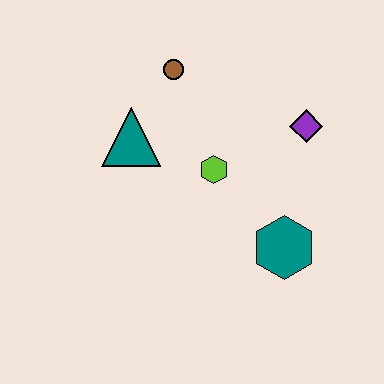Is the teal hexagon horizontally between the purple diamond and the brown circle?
Yes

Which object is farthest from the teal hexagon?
The brown circle is farthest from the teal hexagon.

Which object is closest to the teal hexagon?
The lime hexagon is closest to the teal hexagon.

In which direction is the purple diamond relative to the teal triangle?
The purple diamond is to the right of the teal triangle.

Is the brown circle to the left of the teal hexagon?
Yes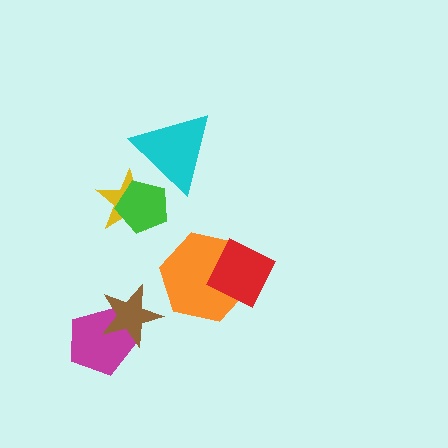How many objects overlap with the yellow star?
2 objects overlap with the yellow star.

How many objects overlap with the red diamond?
1 object overlaps with the red diamond.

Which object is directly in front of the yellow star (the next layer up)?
The cyan triangle is directly in front of the yellow star.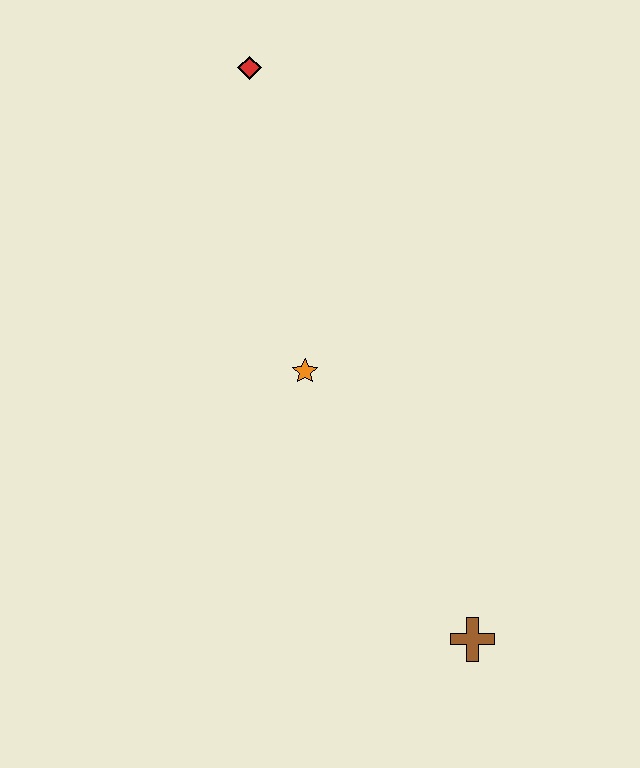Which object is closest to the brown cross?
The orange star is closest to the brown cross.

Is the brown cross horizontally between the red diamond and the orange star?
No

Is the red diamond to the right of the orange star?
No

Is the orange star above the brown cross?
Yes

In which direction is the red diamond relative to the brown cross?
The red diamond is above the brown cross.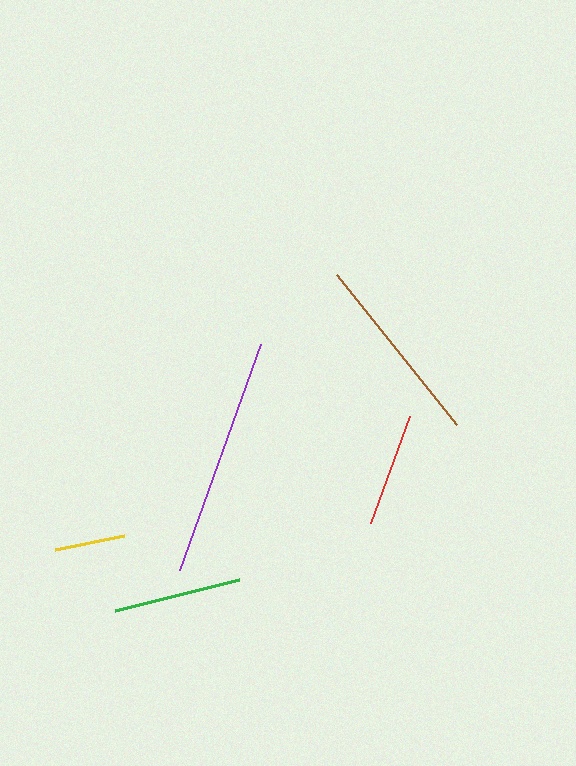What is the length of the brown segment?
The brown segment is approximately 192 pixels long.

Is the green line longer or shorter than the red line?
The green line is longer than the red line.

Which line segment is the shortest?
The yellow line is the shortest at approximately 70 pixels.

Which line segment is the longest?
The purple line is the longest at approximately 241 pixels.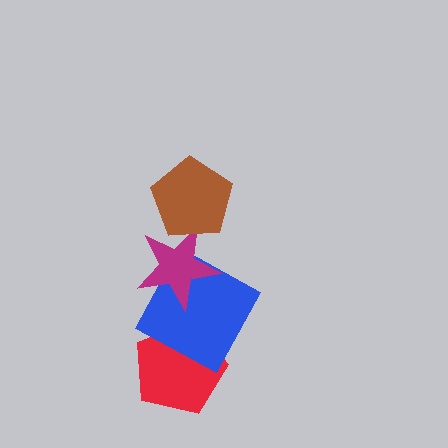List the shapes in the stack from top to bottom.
From top to bottom: the brown pentagon, the magenta star, the blue square, the red pentagon.